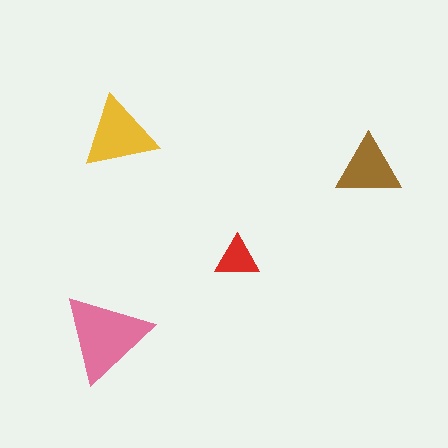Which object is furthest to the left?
The pink triangle is leftmost.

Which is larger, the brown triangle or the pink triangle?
The pink one.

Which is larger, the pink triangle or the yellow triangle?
The pink one.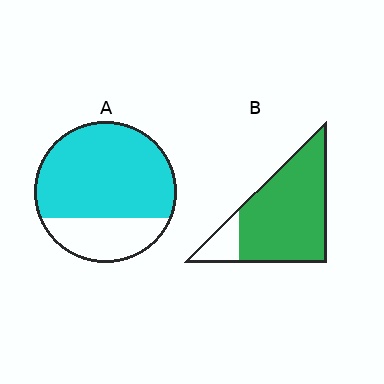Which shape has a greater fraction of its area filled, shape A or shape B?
Shape B.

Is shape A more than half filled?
Yes.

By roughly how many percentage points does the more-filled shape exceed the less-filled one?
By roughly 10 percentage points (B over A).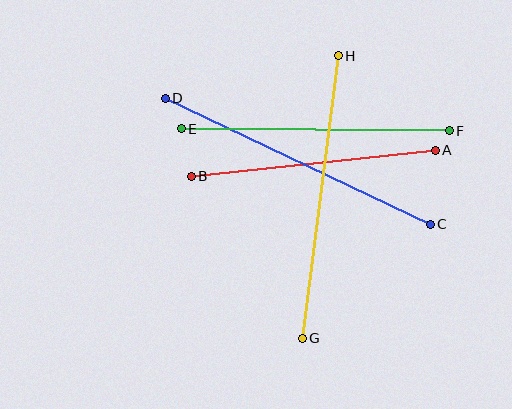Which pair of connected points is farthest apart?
Points C and D are farthest apart.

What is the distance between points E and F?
The distance is approximately 268 pixels.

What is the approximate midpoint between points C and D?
The midpoint is at approximately (298, 161) pixels.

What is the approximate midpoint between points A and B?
The midpoint is at approximately (313, 163) pixels.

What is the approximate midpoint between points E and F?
The midpoint is at approximately (315, 130) pixels.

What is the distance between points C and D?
The distance is approximately 294 pixels.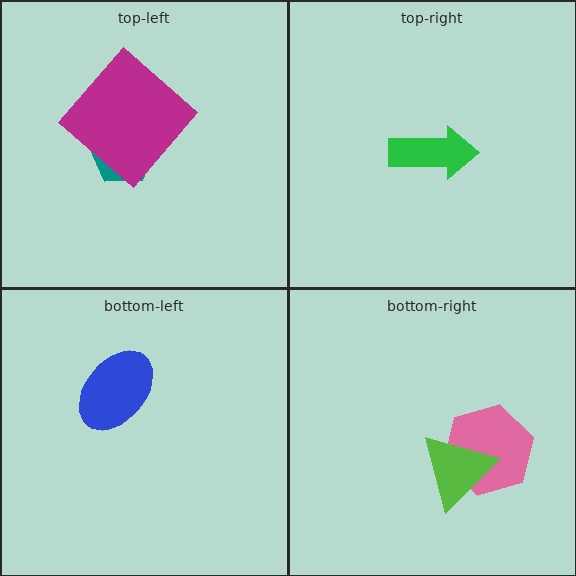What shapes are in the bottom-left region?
The blue ellipse.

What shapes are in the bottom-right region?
The pink hexagon, the lime triangle.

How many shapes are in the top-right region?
1.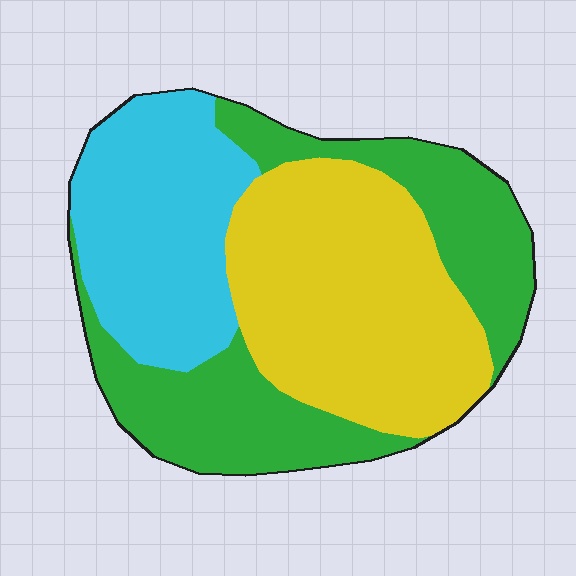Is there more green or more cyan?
Green.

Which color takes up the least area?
Cyan, at roughly 25%.